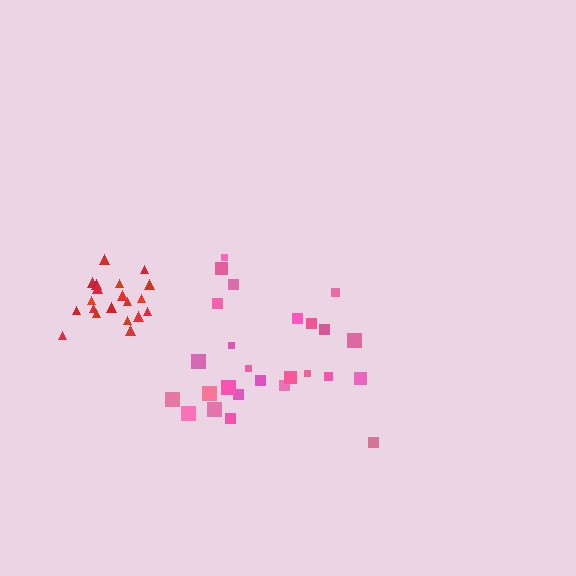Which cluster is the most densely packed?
Red.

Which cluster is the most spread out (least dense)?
Pink.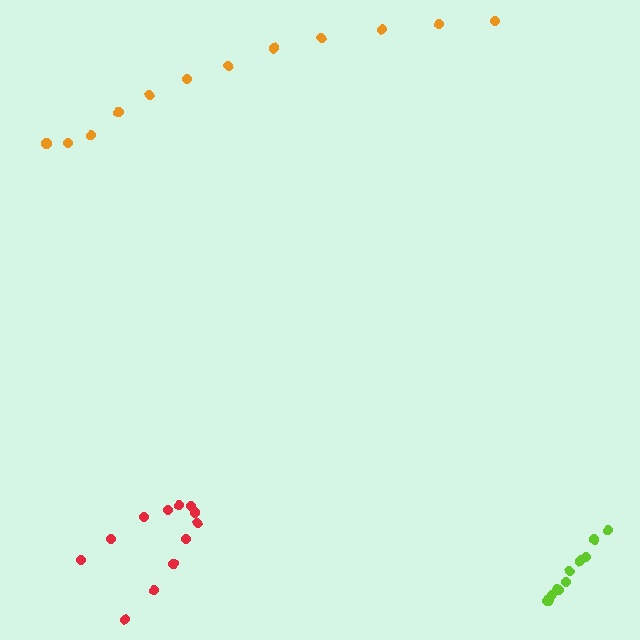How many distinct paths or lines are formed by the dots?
There are 3 distinct paths.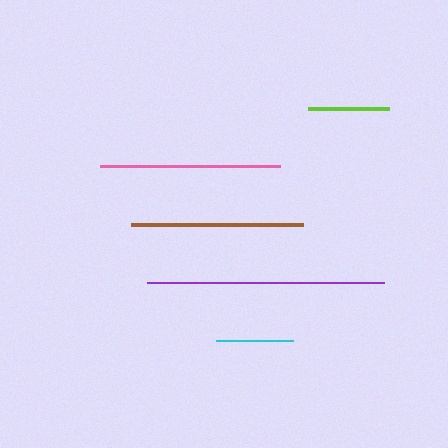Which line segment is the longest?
The purple line is the longest at approximately 238 pixels.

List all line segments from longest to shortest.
From longest to shortest: purple, pink, brown, lime, cyan.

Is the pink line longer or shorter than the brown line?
The pink line is longer than the brown line.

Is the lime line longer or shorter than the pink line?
The pink line is longer than the lime line.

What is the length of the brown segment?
The brown segment is approximately 173 pixels long.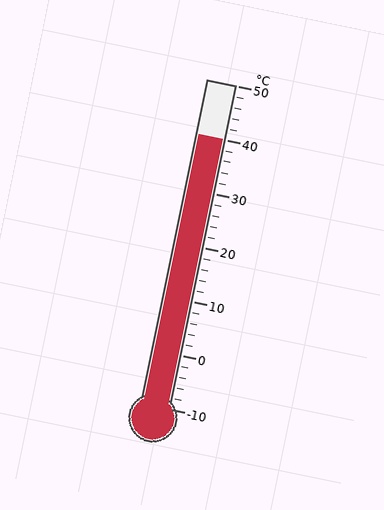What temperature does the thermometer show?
The thermometer shows approximately 40°C.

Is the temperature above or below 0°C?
The temperature is above 0°C.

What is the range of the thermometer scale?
The thermometer scale ranges from -10°C to 50°C.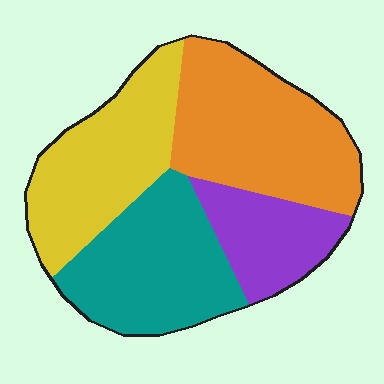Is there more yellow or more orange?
Orange.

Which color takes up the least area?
Purple, at roughly 15%.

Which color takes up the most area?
Orange, at roughly 30%.